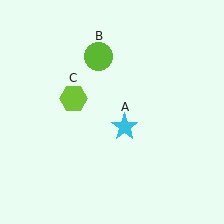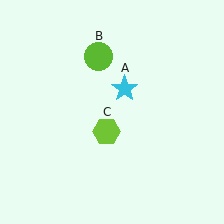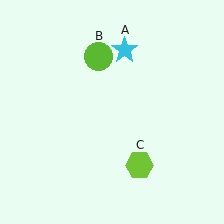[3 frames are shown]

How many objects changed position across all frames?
2 objects changed position: cyan star (object A), lime hexagon (object C).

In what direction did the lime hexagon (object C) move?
The lime hexagon (object C) moved down and to the right.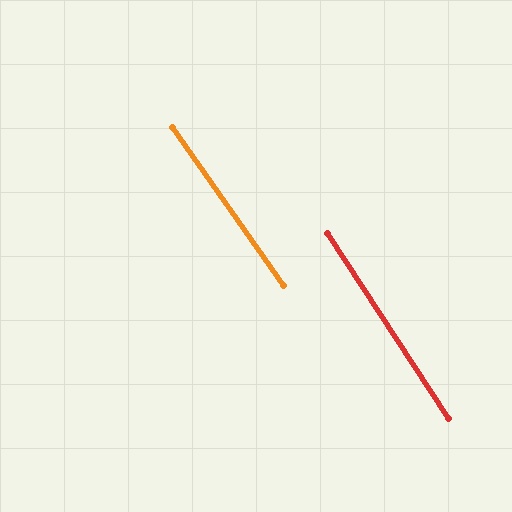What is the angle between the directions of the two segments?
Approximately 2 degrees.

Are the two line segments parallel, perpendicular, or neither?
Parallel — their directions differ by only 1.8°.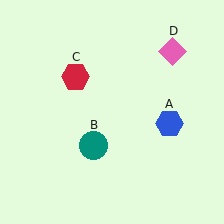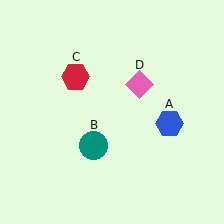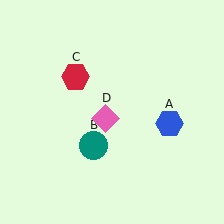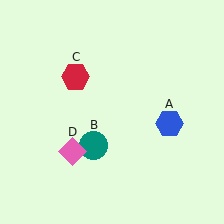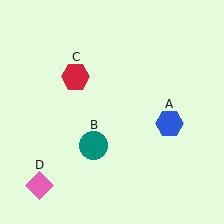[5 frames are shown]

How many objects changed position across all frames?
1 object changed position: pink diamond (object D).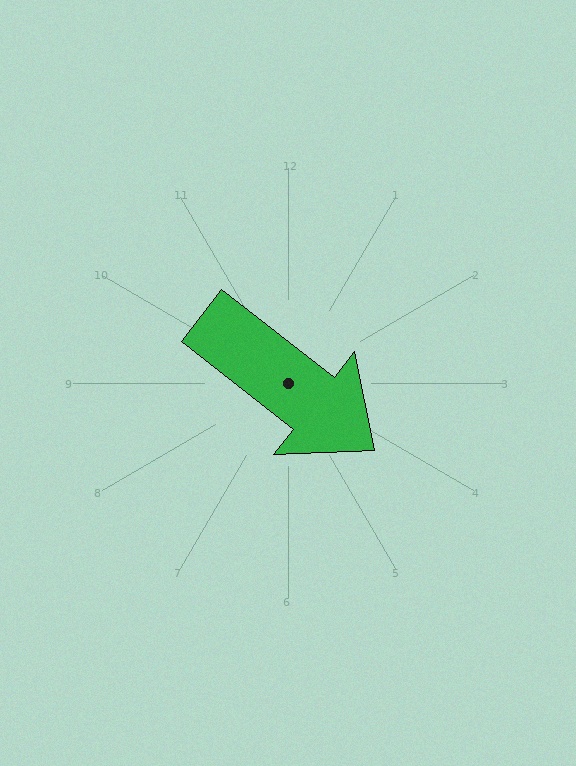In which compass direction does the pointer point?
Southeast.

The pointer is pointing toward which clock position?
Roughly 4 o'clock.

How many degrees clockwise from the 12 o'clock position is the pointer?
Approximately 128 degrees.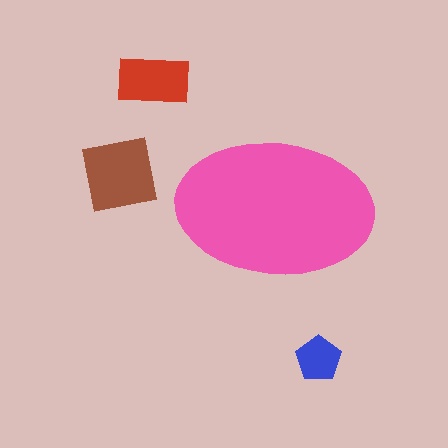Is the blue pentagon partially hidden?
No, the blue pentagon is fully visible.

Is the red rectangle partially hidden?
No, the red rectangle is fully visible.